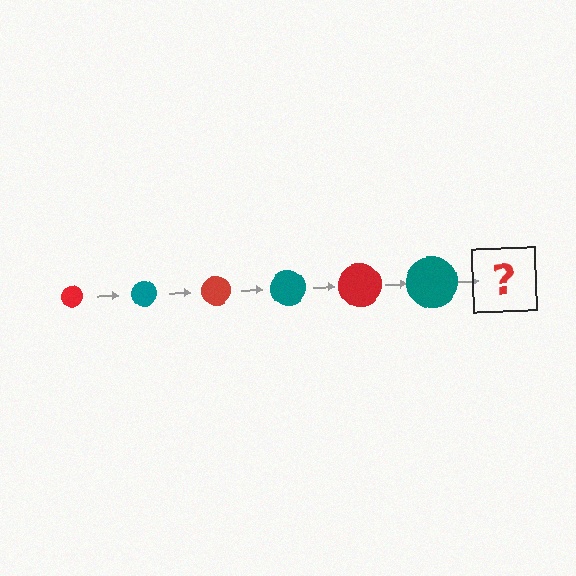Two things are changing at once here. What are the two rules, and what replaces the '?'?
The two rules are that the circle grows larger each step and the color cycles through red and teal. The '?' should be a red circle, larger than the previous one.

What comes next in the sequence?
The next element should be a red circle, larger than the previous one.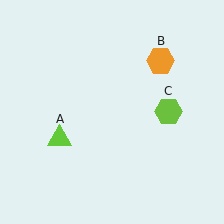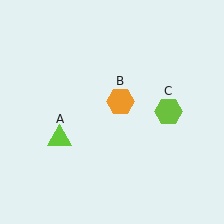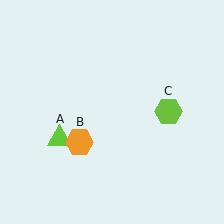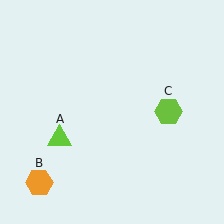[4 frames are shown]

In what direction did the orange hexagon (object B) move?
The orange hexagon (object B) moved down and to the left.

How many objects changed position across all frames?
1 object changed position: orange hexagon (object B).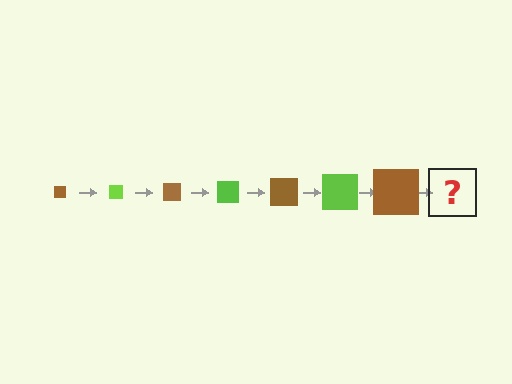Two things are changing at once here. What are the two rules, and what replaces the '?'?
The two rules are that the square grows larger each step and the color cycles through brown and lime. The '?' should be a lime square, larger than the previous one.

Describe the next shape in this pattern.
It should be a lime square, larger than the previous one.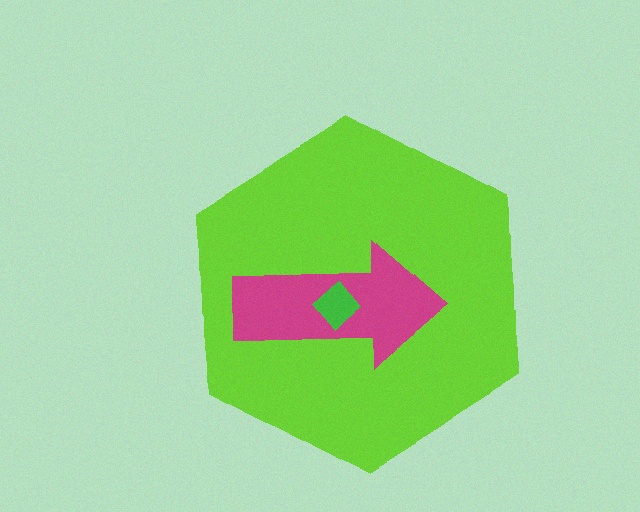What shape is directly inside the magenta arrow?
The green diamond.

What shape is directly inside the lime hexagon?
The magenta arrow.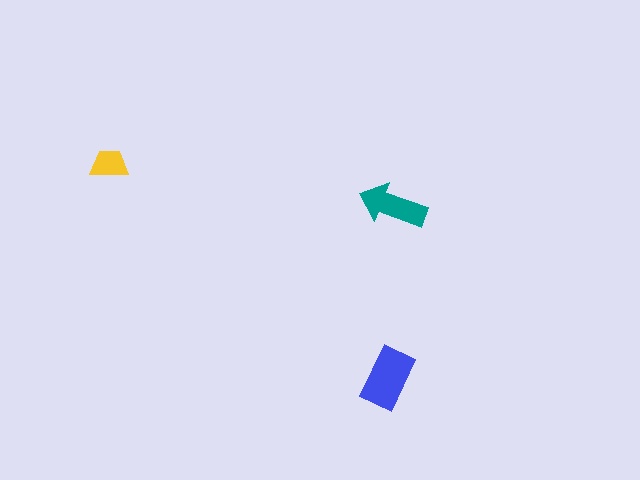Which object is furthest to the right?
The teal arrow is rightmost.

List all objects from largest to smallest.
The blue rectangle, the teal arrow, the yellow trapezoid.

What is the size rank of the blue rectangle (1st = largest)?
1st.